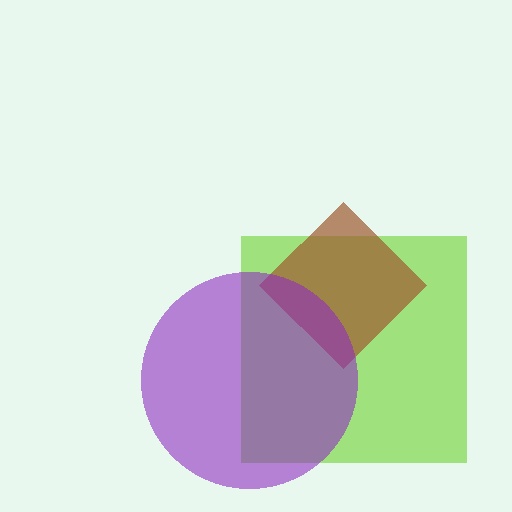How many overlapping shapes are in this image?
There are 3 overlapping shapes in the image.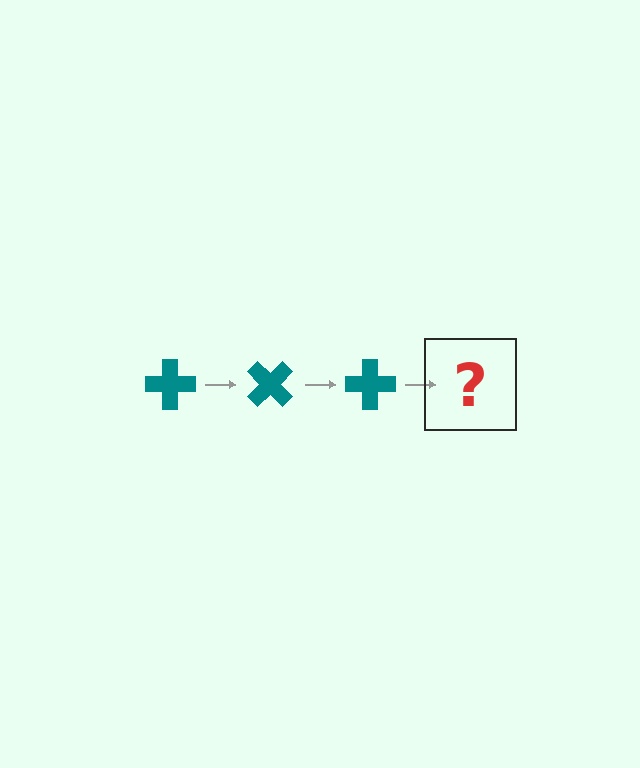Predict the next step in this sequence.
The next step is a teal cross rotated 135 degrees.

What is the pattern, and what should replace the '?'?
The pattern is that the cross rotates 45 degrees each step. The '?' should be a teal cross rotated 135 degrees.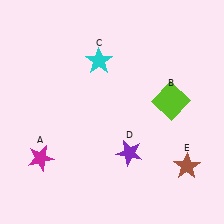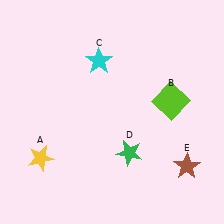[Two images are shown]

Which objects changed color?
A changed from magenta to yellow. D changed from purple to green.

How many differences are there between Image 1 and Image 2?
There are 2 differences between the two images.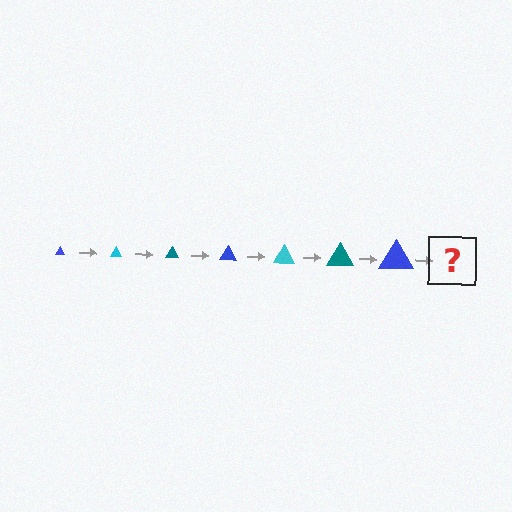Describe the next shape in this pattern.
It should be a cyan triangle, larger than the previous one.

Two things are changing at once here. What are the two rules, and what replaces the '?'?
The two rules are that the triangle grows larger each step and the color cycles through blue, cyan, and teal. The '?' should be a cyan triangle, larger than the previous one.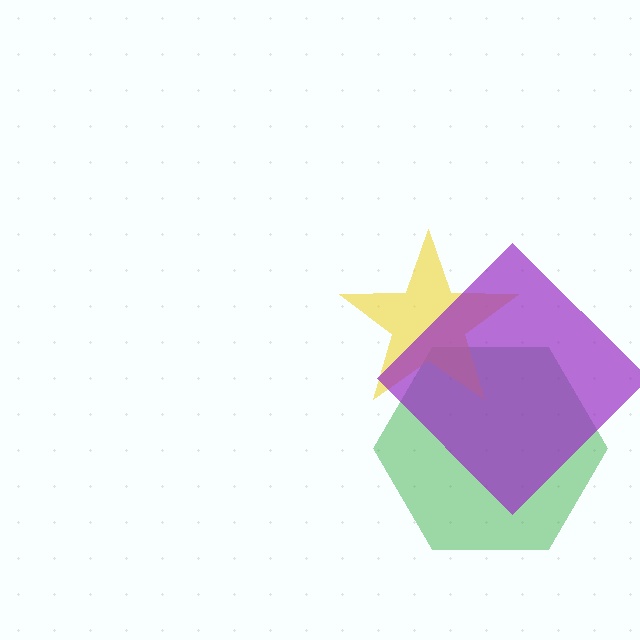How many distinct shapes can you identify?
There are 3 distinct shapes: a green hexagon, a yellow star, a purple diamond.